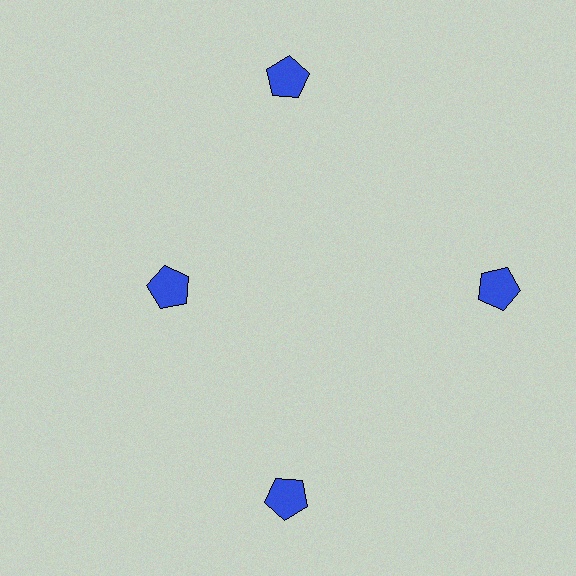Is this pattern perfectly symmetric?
No. The 4 blue pentagons are arranged in a ring, but one element near the 9 o'clock position is pulled inward toward the center, breaking the 4-fold rotational symmetry.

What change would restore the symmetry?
The symmetry would be restored by moving it outward, back onto the ring so that all 4 pentagons sit at equal angles and equal distance from the center.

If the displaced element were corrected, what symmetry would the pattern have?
It would have 4-fold rotational symmetry — the pattern would map onto itself every 90 degrees.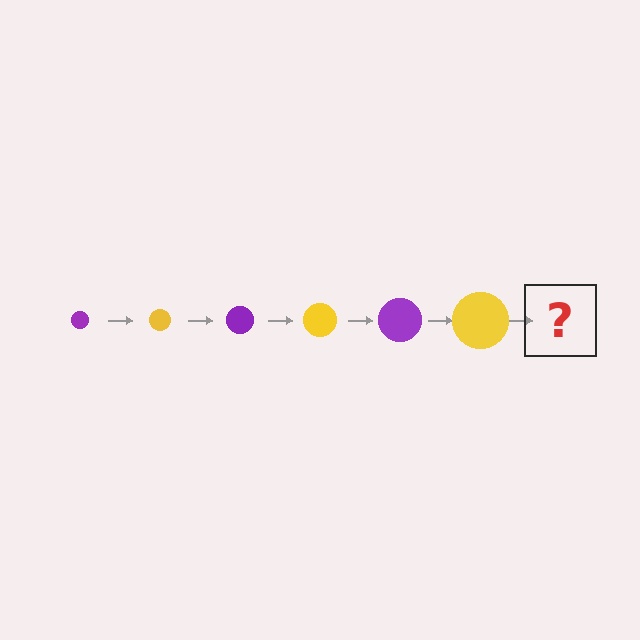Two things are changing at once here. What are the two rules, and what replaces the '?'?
The two rules are that the circle grows larger each step and the color cycles through purple and yellow. The '?' should be a purple circle, larger than the previous one.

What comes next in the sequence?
The next element should be a purple circle, larger than the previous one.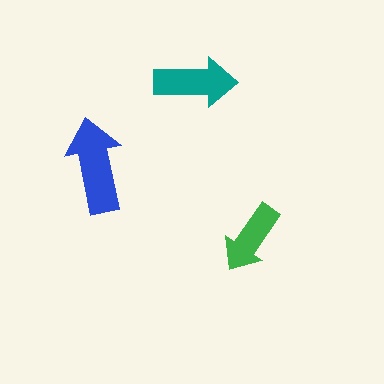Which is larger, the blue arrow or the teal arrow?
The blue one.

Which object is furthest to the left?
The blue arrow is leftmost.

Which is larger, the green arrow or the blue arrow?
The blue one.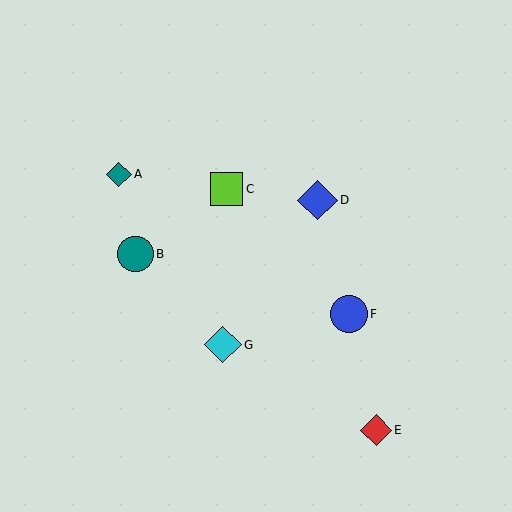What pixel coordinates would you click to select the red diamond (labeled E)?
Click at (376, 430) to select the red diamond E.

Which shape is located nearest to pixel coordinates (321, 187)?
The blue diamond (labeled D) at (317, 200) is nearest to that location.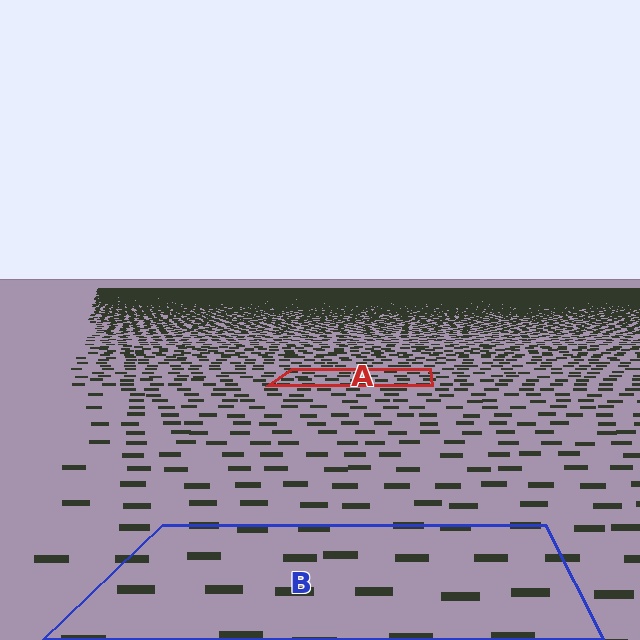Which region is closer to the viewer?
Region B is closer. The texture elements there are larger and more spread out.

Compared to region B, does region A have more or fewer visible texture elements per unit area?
Region A has more texture elements per unit area — they are packed more densely because it is farther away.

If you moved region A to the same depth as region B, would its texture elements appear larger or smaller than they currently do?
They would appear larger. At a closer depth, the same texture elements are projected at a bigger on-screen size.